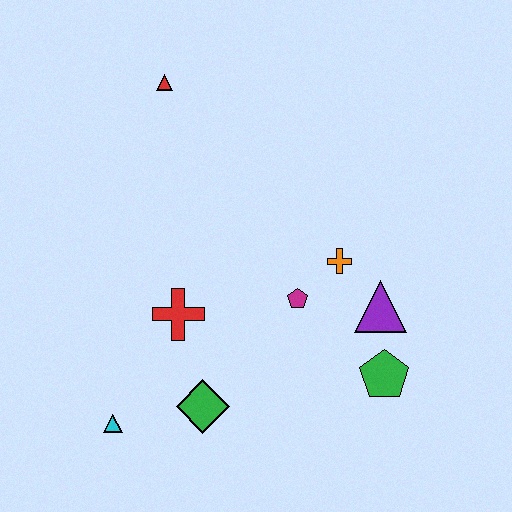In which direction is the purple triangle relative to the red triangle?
The purple triangle is below the red triangle.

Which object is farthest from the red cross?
The red triangle is farthest from the red cross.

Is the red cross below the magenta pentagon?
Yes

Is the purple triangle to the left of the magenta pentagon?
No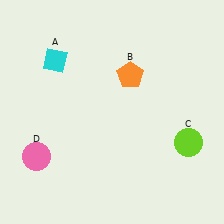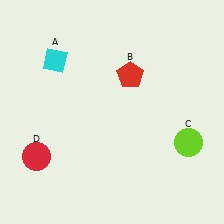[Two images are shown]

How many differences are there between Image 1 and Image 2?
There are 2 differences between the two images.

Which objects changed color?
B changed from orange to red. D changed from pink to red.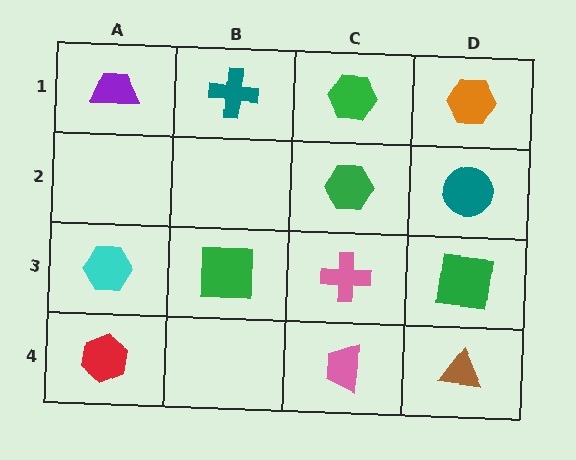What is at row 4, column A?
A red hexagon.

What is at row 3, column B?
A green square.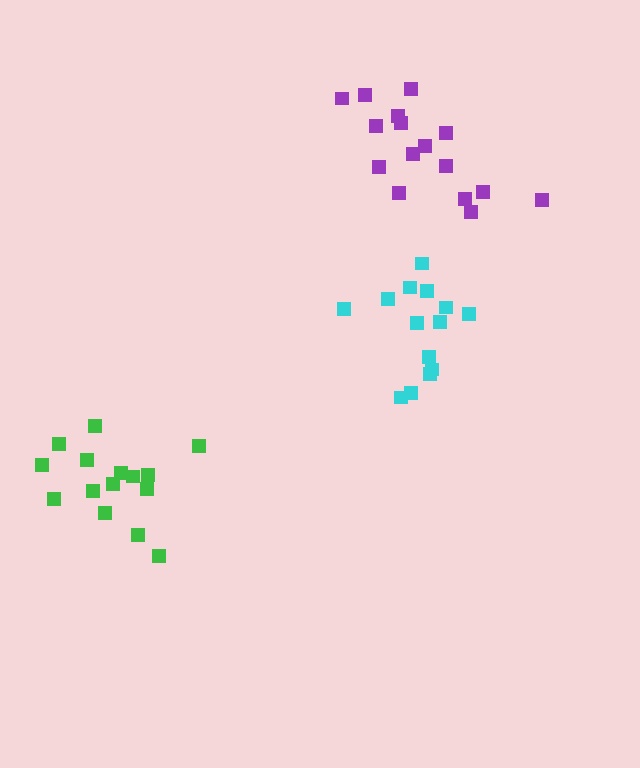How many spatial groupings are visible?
There are 3 spatial groupings.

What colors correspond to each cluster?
The clusters are colored: cyan, green, purple.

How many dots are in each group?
Group 1: 14 dots, Group 2: 16 dots, Group 3: 16 dots (46 total).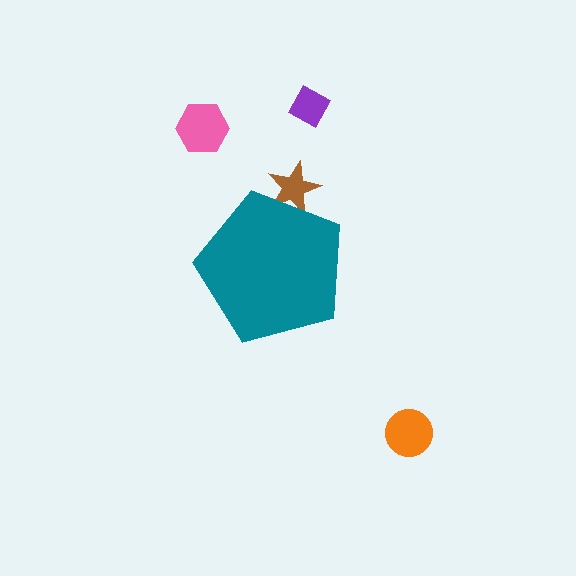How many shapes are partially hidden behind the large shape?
1 shape is partially hidden.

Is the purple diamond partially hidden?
No, the purple diamond is fully visible.